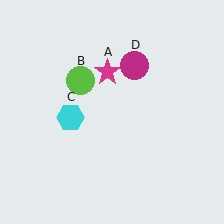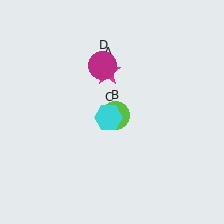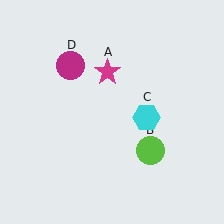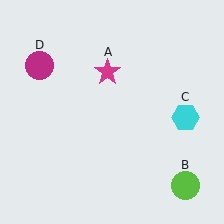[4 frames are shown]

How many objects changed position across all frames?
3 objects changed position: lime circle (object B), cyan hexagon (object C), magenta circle (object D).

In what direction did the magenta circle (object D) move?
The magenta circle (object D) moved left.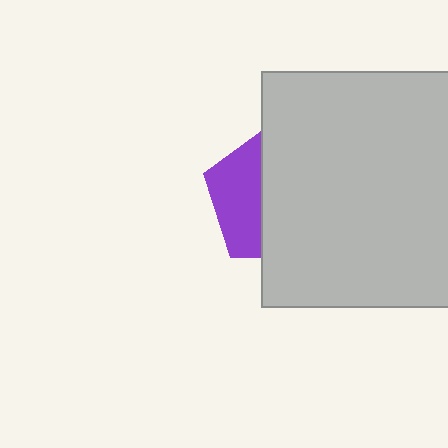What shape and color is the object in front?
The object in front is a light gray rectangle.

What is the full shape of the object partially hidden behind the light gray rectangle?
The partially hidden object is a purple pentagon.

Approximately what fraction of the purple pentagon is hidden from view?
Roughly 63% of the purple pentagon is hidden behind the light gray rectangle.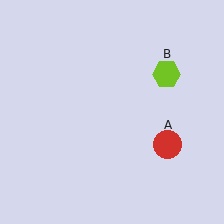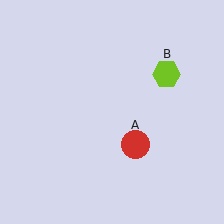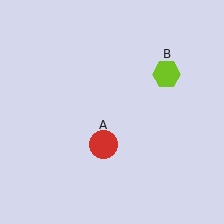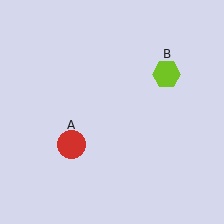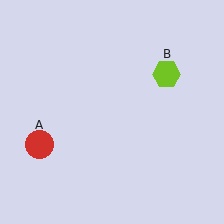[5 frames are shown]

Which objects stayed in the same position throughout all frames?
Lime hexagon (object B) remained stationary.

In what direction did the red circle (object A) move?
The red circle (object A) moved left.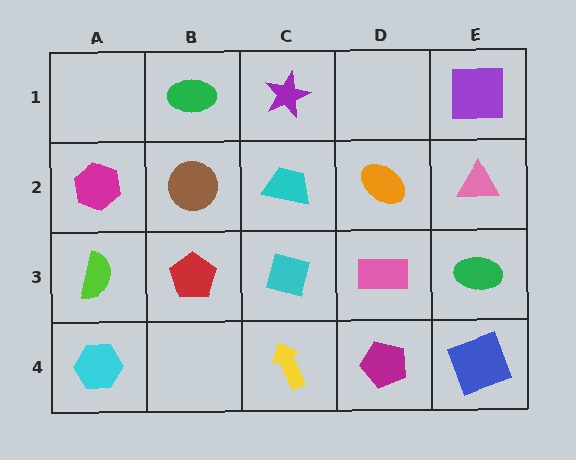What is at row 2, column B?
A brown circle.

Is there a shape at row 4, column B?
No, that cell is empty.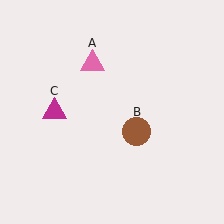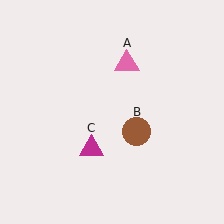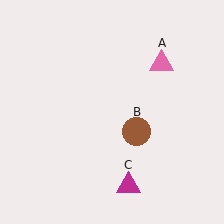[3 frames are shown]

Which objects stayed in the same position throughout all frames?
Brown circle (object B) remained stationary.